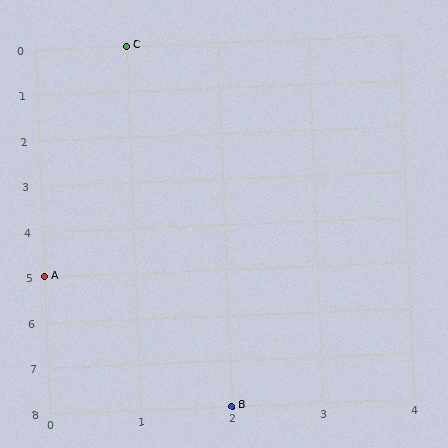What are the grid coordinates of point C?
Point C is at grid coordinates (1, 0).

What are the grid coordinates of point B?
Point B is at grid coordinates (2, 8).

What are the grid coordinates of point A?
Point A is at grid coordinates (0, 5).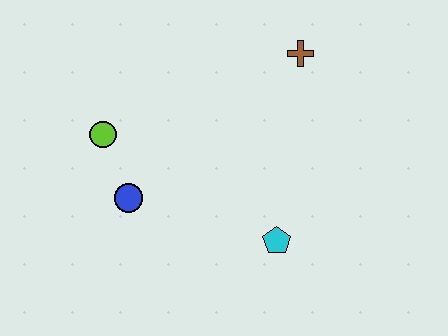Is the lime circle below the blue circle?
No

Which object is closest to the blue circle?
The lime circle is closest to the blue circle.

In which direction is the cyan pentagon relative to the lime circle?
The cyan pentagon is to the right of the lime circle.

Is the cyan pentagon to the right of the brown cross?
No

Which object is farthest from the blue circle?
The brown cross is farthest from the blue circle.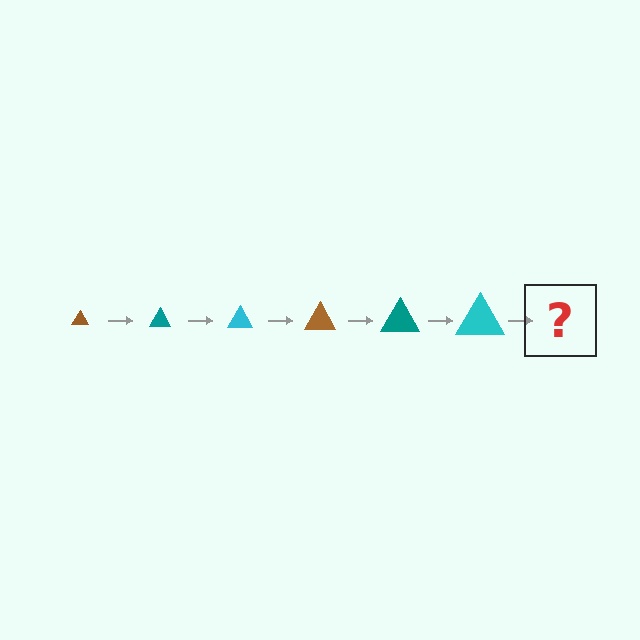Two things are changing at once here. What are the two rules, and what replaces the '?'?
The two rules are that the triangle grows larger each step and the color cycles through brown, teal, and cyan. The '?' should be a brown triangle, larger than the previous one.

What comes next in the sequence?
The next element should be a brown triangle, larger than the previous one.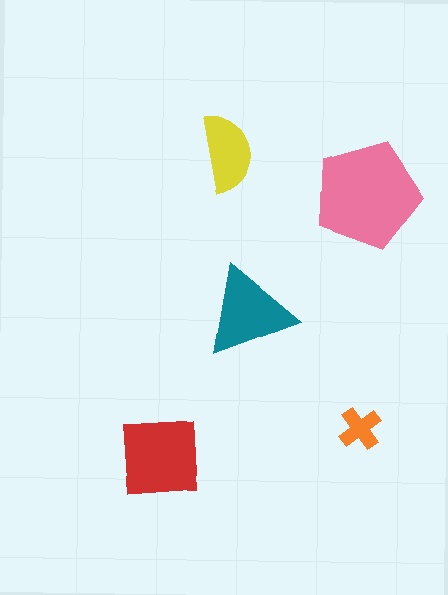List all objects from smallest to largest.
The orange cross, the yellow semicircle, the teal triangle, the red square, the pink pentagon.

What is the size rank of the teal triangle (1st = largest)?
3rd.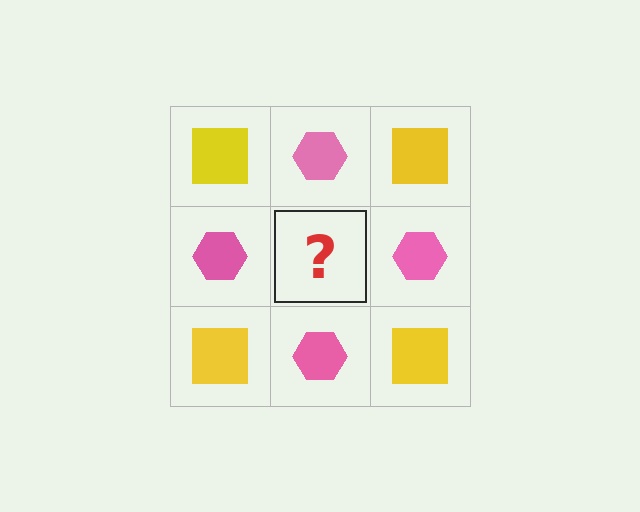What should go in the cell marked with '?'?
The missing cell should contain a yellow square.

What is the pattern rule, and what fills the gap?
The rule is that it alternates yellow square and pink hexagon in a checkerboard pattern. The gap should be filled with a yellow square.